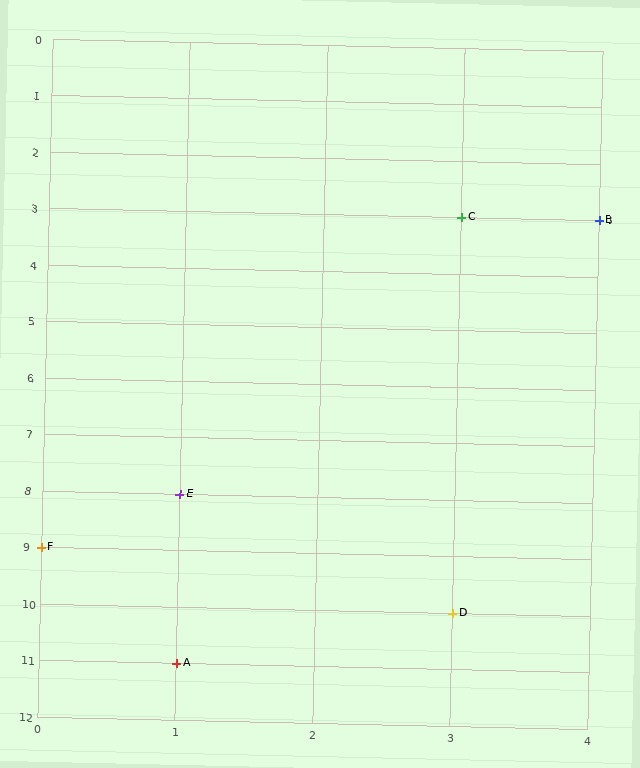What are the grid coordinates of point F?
Point F is at grid coordinates (0, 9).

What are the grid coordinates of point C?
Point C is at grid coordinates (3, 3).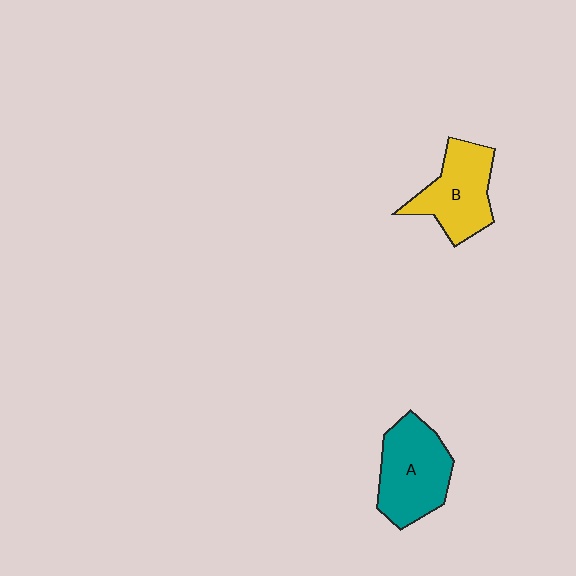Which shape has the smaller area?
Shape B (yellow).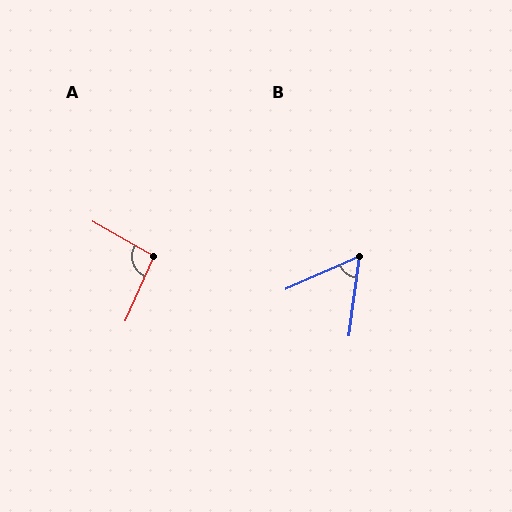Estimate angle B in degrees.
Approximately 59 degrees.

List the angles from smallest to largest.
B (59°), A (96°).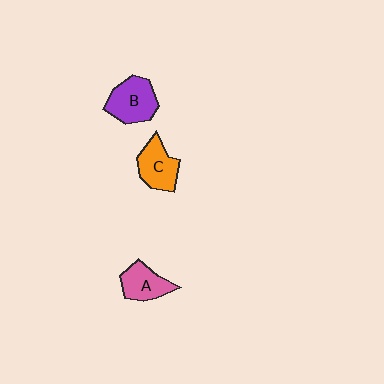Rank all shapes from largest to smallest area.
From largest to smallest: B (purple), C (orange), A (pink).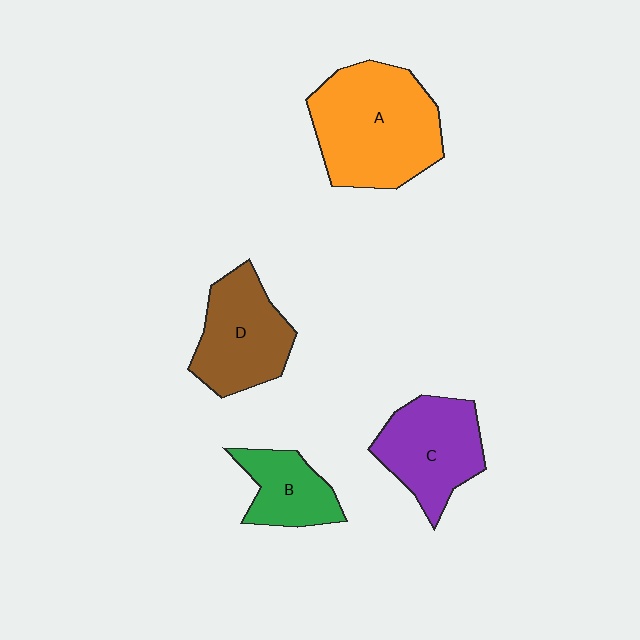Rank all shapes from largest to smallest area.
From largest to smallest: A (orange), C (purple), D (brown), B (green).